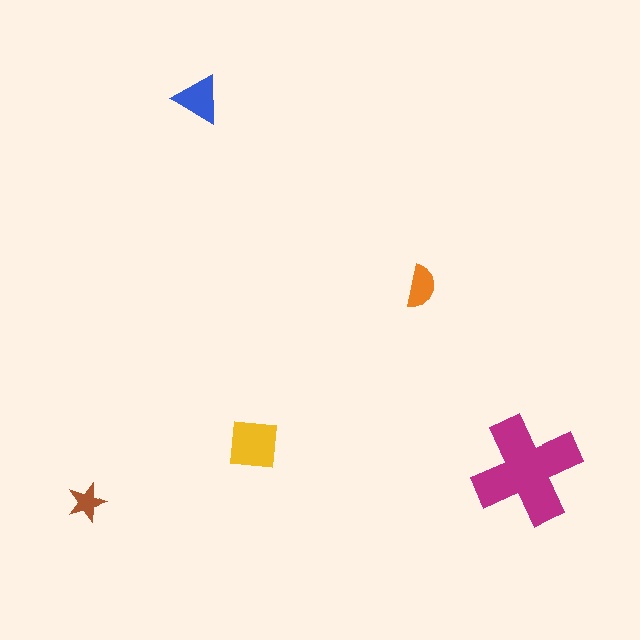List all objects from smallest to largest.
The brown star, the orange semicircle, the blue triangle, the yellow square, the magenta cross.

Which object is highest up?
The blue triangle is topmost.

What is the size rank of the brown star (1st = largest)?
5th.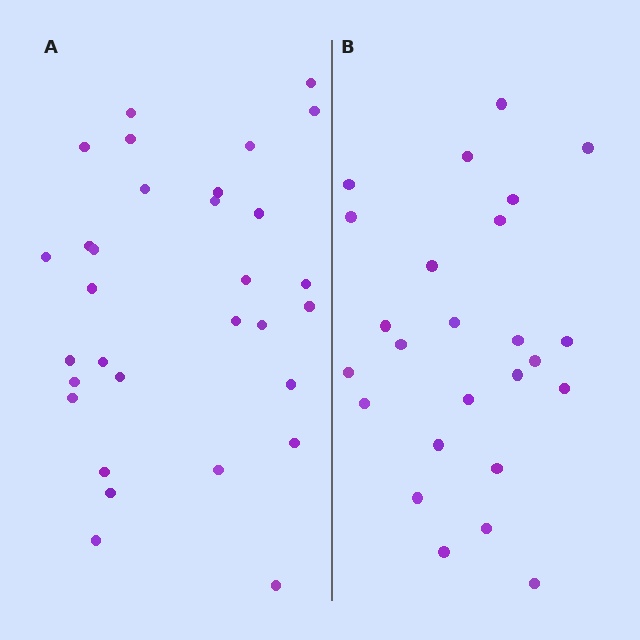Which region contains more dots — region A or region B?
Region A (the left region) has more dots.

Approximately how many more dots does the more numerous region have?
Region A has about 6 more dots than region B.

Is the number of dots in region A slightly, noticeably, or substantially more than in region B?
Region A has only slightly more — the two regions are fairly close. The ratio is roughly 1.2 to 1.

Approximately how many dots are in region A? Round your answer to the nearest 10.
About 30 dots. (The exact count is 31, which rounds to 30.)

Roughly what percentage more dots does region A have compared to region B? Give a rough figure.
About 25% more.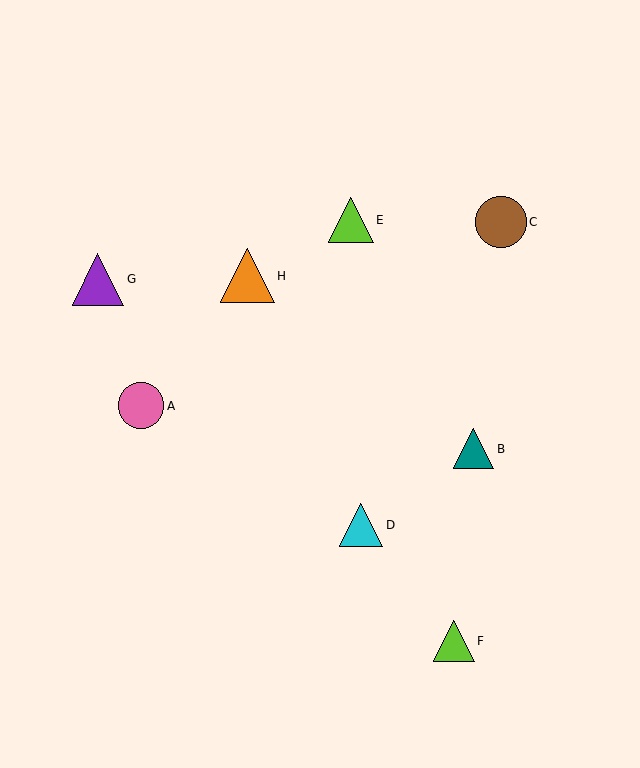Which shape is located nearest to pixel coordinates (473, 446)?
The teal triangle (labeled B) at (474, 449) is nearest to that location.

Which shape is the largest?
The orange triangle (labeled H) is the largest.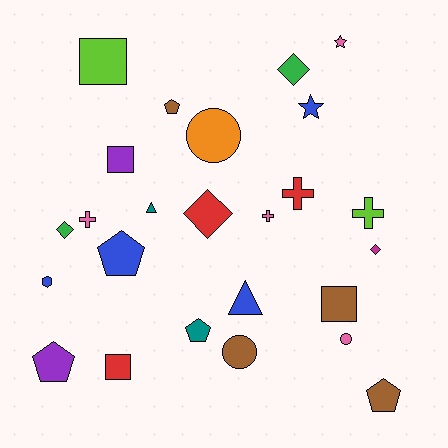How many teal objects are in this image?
There are 2 teal objects.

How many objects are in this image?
There are 25 objects.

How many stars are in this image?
There are 2 stars.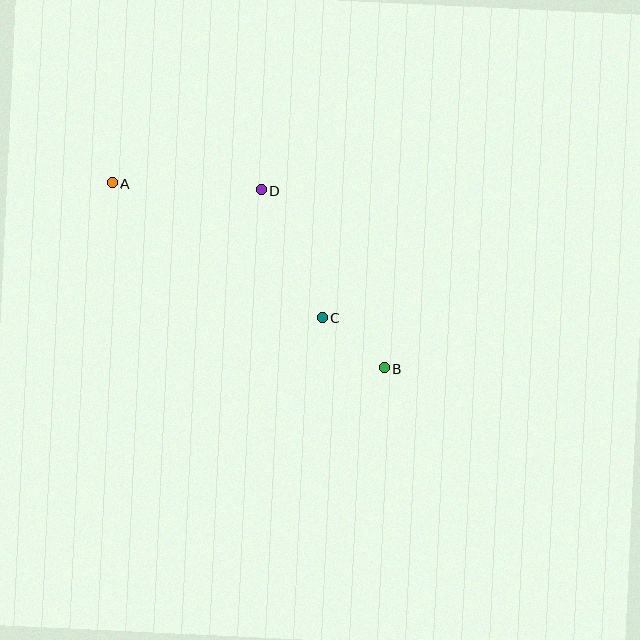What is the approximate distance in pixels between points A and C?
The distance between A and C is approximately 249 pixels.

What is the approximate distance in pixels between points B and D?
The distance between B and D is approximately 216 pixels.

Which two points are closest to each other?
Points B and C are closest to each other.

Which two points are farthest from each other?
Points A and B are farthest from each other.